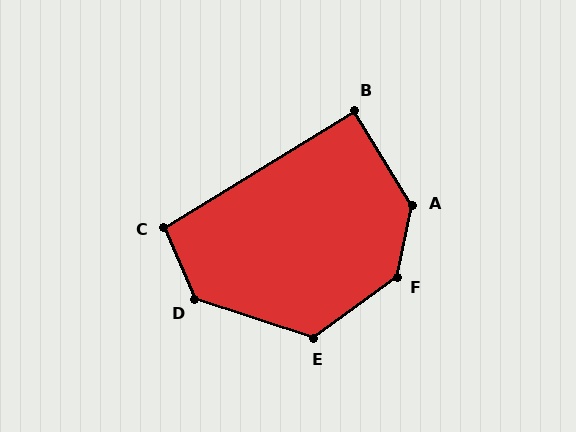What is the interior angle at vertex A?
Approximately 136 degrees (obtuse).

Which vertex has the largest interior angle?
F, at approximately 139 degrees.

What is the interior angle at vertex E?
Approximately 126 degrees (obtuse).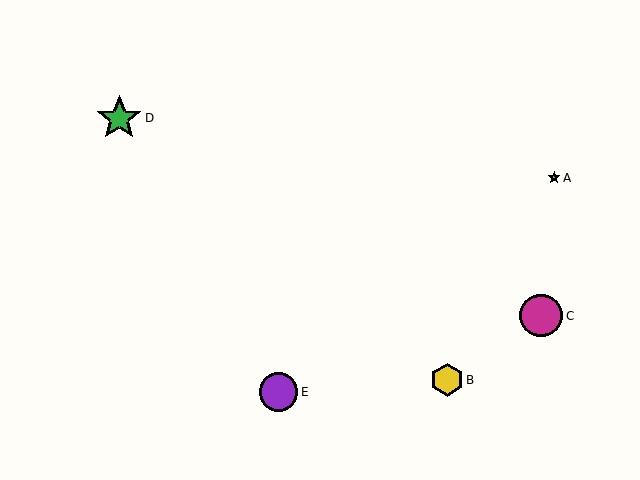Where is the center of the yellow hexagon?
The center of the yellow hexagon is at (447, 380).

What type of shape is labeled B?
Shape B is a yellow hexagon.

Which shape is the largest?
The green star (labeled D) is the largest.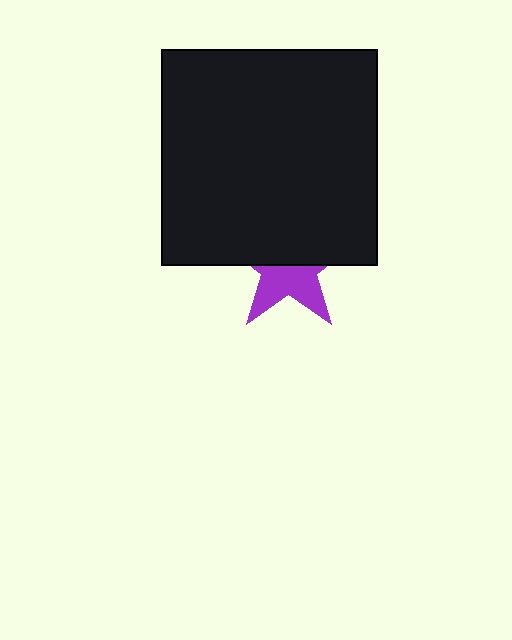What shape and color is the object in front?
The object in front is a black square.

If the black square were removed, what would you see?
You would see the complete purple star.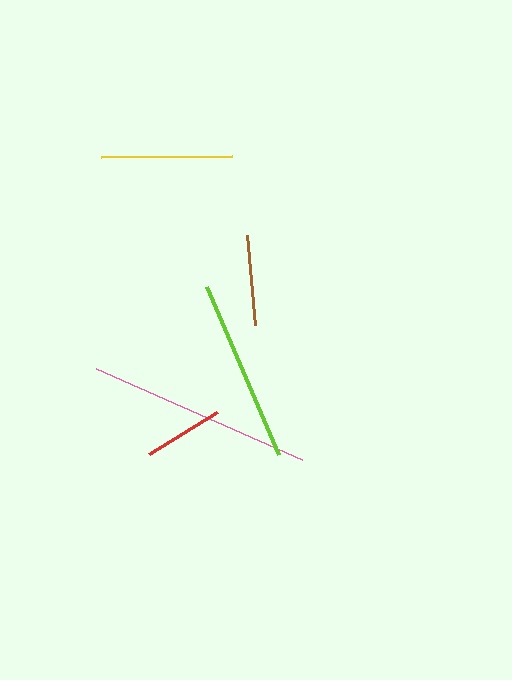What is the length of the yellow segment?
The yellow segment is approximately 130 pixels long.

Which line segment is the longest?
The pink line is the longest at approximately 225 pixels.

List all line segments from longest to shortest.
From longest to shortest: pink, lime, yellow, brown, red.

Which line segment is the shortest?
The red line is the shortest at approximately 80 pixels.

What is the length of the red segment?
The red segment is approximately 80 pixels long.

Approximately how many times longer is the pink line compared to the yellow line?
The pink line is approximately 1.7 times the length of the yellow line.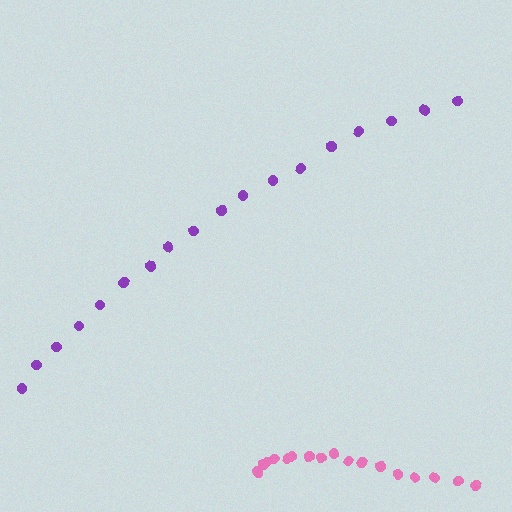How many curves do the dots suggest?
There are 2 distinct paths.